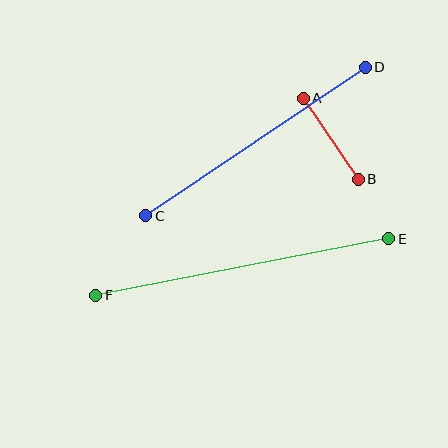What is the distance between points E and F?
The distance is approximately 298 pixels.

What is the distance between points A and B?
The distance is approximately 98 pixels.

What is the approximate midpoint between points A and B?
The midpoint is at approximately (331, 139) pixels.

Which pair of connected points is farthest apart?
Points E and F are farthest apart.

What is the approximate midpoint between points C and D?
The midpoint is at approximately (255, 141) pixels.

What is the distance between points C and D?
The distance is approximately 265 pixels.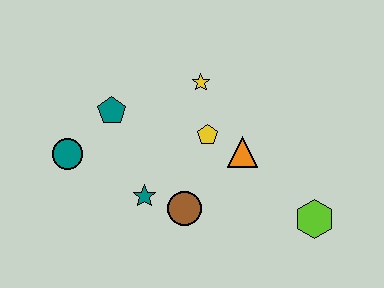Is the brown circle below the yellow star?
Yes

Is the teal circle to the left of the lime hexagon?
Yes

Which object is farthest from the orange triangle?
The teal circle is farthest from the orange triangle.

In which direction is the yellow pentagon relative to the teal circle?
The yellow pentagon is to the right of the teal circle.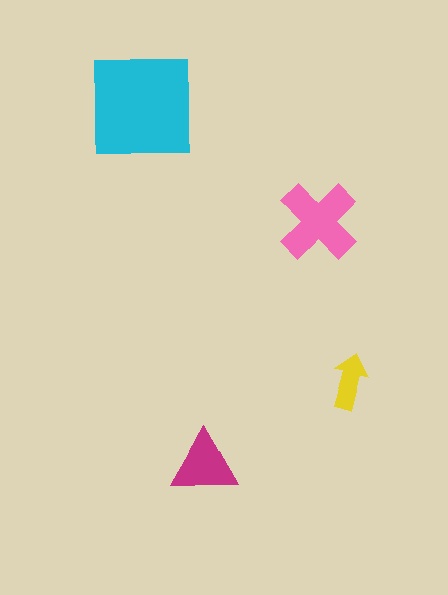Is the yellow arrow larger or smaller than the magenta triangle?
Smaller.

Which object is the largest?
The cyan square.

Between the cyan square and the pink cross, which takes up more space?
The cyan square.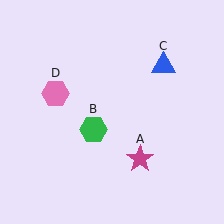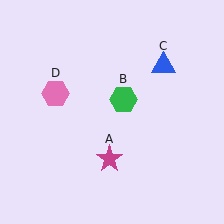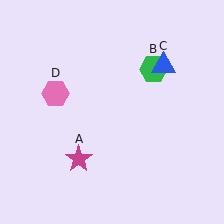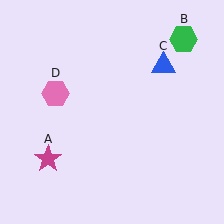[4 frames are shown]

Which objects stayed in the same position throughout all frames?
Blue triangle (object C) and pink hexagon (object D) remained stationary.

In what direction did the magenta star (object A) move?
The magenta star (object A) moved left.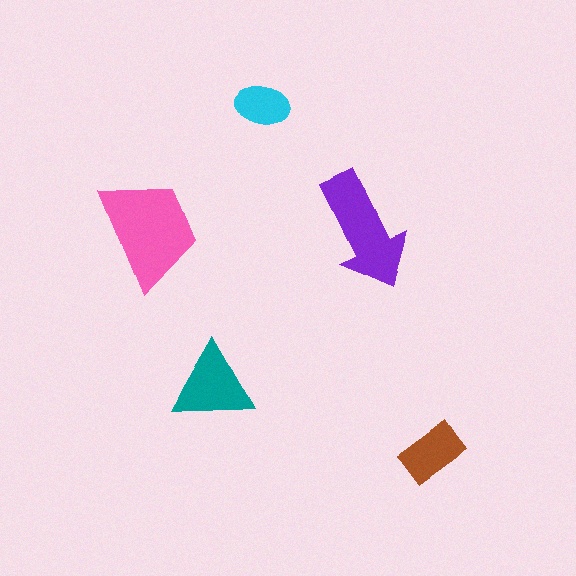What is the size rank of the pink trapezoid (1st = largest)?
1st.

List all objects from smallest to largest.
The cyan ellipse, the brown rectangle, the teal triangle, the purple arrow, the pink trapezoid.